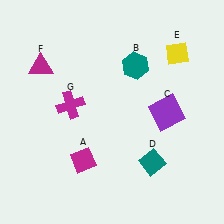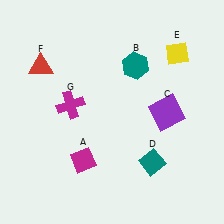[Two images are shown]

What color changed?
The triangle (F) changed from magenta in Image 1 to red in Image 2.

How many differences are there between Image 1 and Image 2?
There is 1 difference between the two images.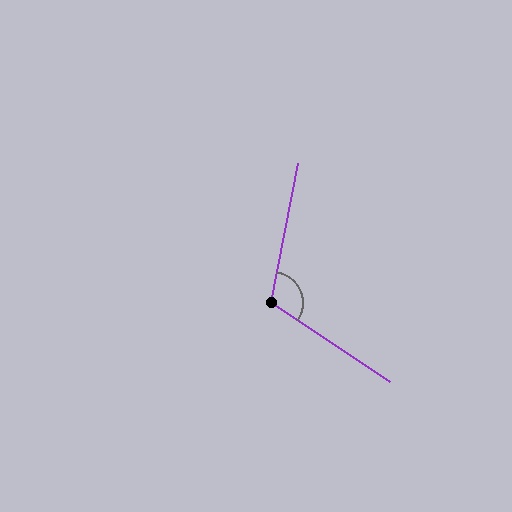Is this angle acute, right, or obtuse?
It is obtuse.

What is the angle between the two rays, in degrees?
Approximately 113 degrees.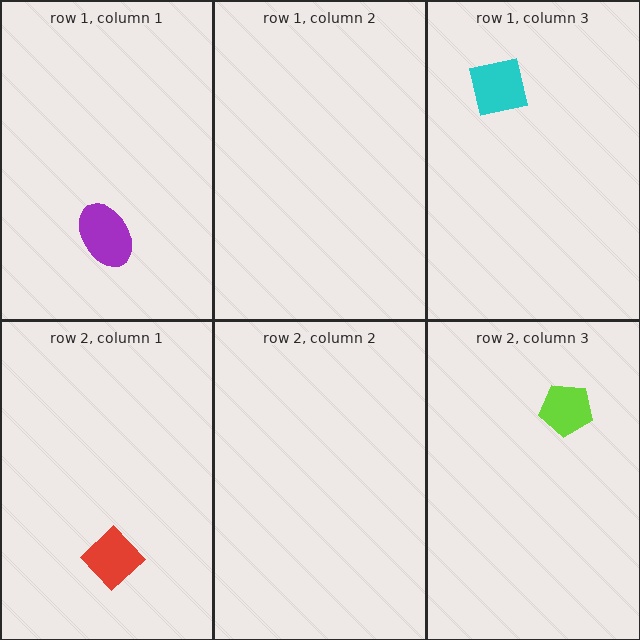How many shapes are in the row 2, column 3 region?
1.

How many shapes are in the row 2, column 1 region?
1.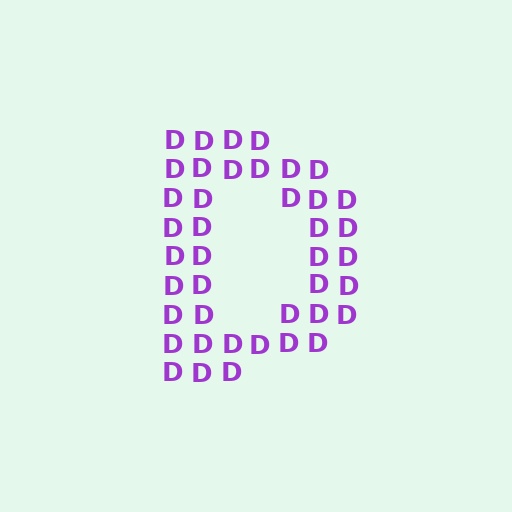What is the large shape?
The large shape is the letter D.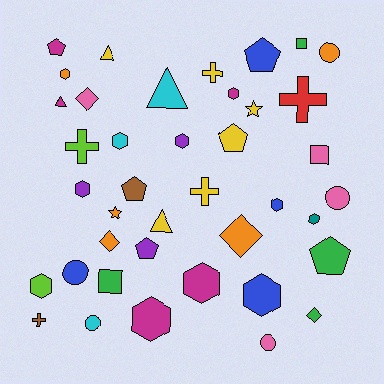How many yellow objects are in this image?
There are 6 yellow objects.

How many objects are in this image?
There are 40 objects.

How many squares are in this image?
There are 3 squares.